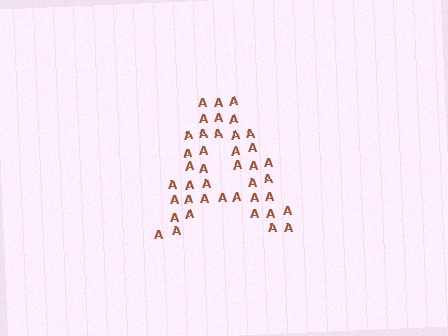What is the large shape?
The large shape is the letter A.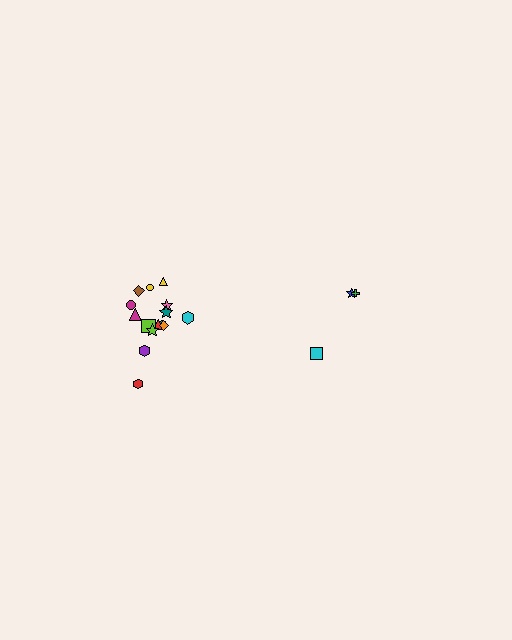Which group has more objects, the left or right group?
The left group.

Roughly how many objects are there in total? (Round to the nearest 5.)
Roughly 20 objects in total.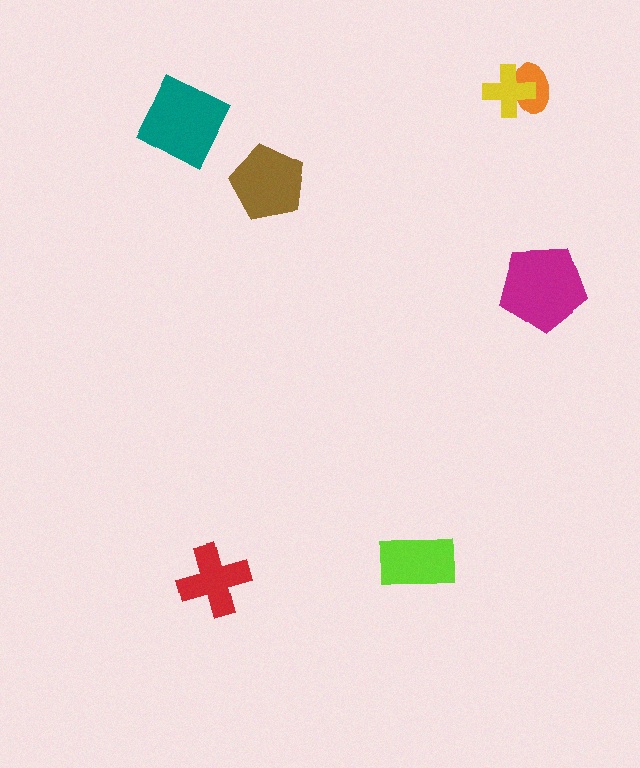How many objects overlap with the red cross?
0 objects overlap with the red cross.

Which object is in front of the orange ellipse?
The yellow cross is in front of the orange ellipse.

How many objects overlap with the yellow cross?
1 object overlaps with the yellow cross.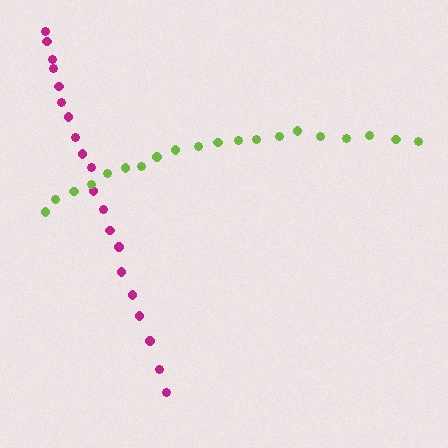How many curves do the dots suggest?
There are 2 distinct paths.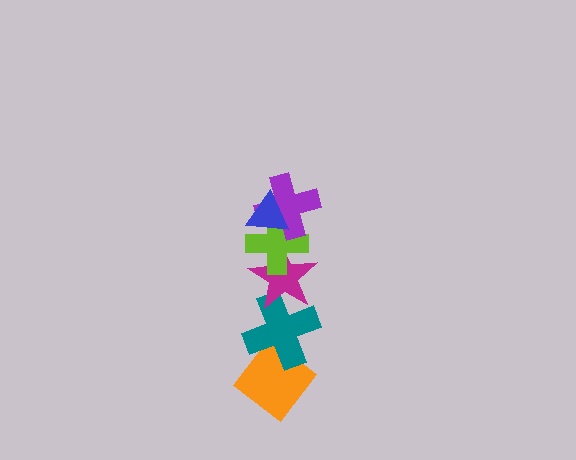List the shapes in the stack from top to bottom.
From top to bottom: the blue triangle, the purple cross, the lime cross, the magenta star, the teal cross, the orange diamond.